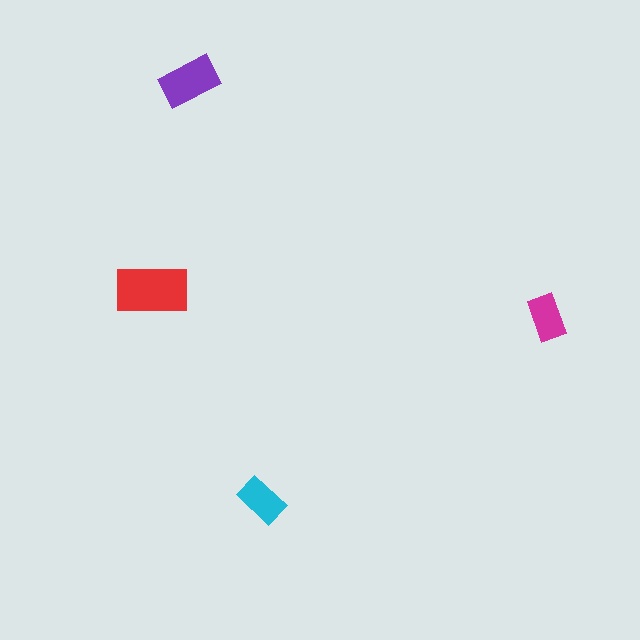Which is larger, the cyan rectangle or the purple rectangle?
The purple one.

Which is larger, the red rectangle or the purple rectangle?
The red one.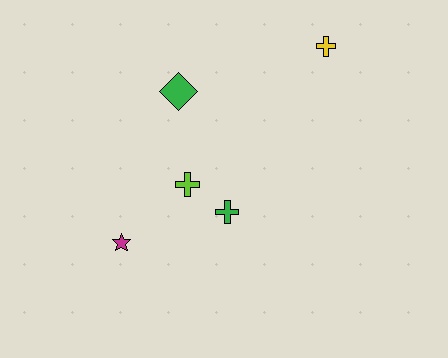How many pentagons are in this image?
There are no pentagons.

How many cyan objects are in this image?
There are no cyan objects.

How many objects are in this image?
There are 5 objects.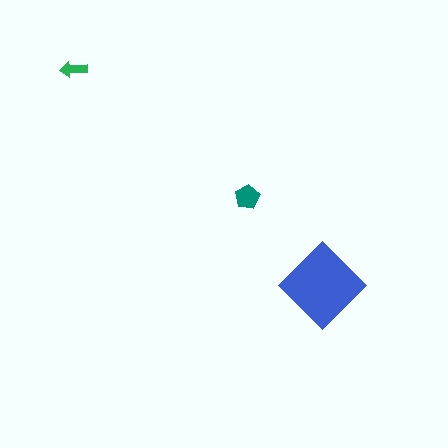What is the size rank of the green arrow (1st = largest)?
3rd.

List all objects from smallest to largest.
The green arrow, the teal pentagon, the blue diamond.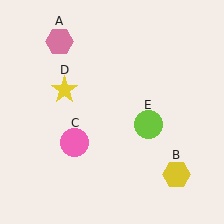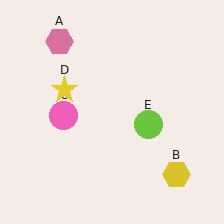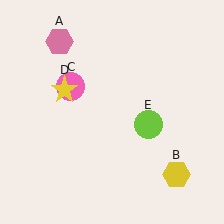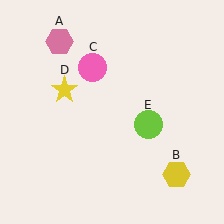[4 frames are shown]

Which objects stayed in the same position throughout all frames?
Pink hexagon (object A) and yellow hexagon (object B) and yellow star (object D) and lime circle (object E) remained stationary.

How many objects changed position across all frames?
1 object changed position: pink circle (object C).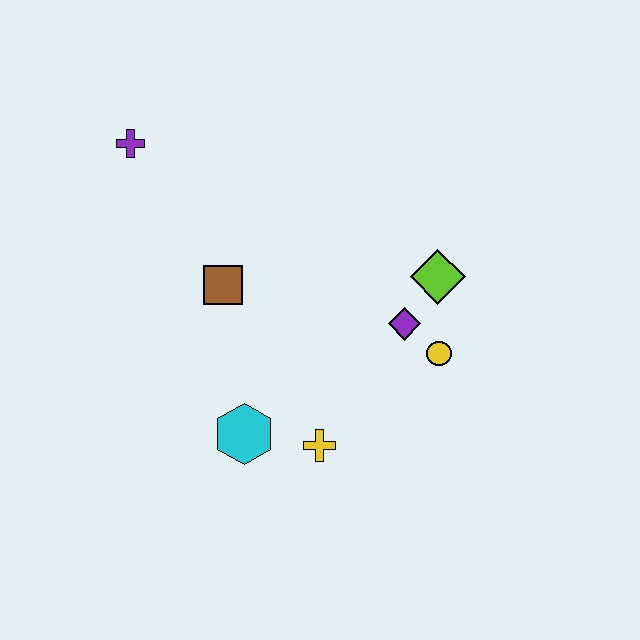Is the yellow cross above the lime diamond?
No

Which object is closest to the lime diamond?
The purple diamond is closest to the lime diamond.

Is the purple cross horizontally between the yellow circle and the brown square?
No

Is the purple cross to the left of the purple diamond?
Yes